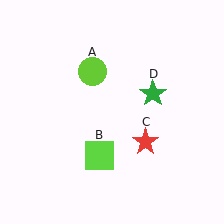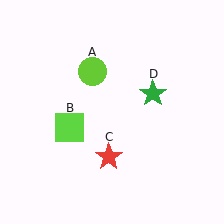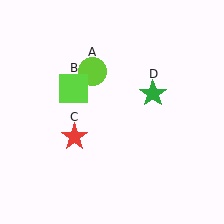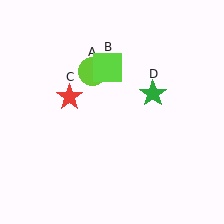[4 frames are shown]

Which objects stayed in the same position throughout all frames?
Lime circle (object A) and green star (object D) remained stationary.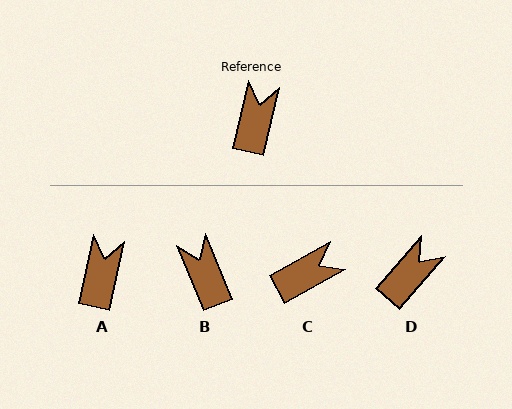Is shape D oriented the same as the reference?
No, it is off by about 29 degrees.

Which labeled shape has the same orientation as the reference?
A.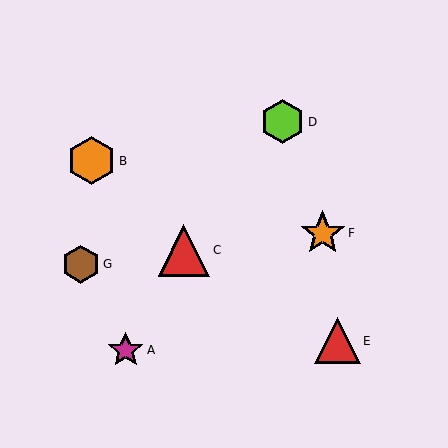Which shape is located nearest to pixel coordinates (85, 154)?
The orange hexagon (labeled B) at (92, 161) is nearest to that location.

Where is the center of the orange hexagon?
The center of the orange hexagon is at (92, 161).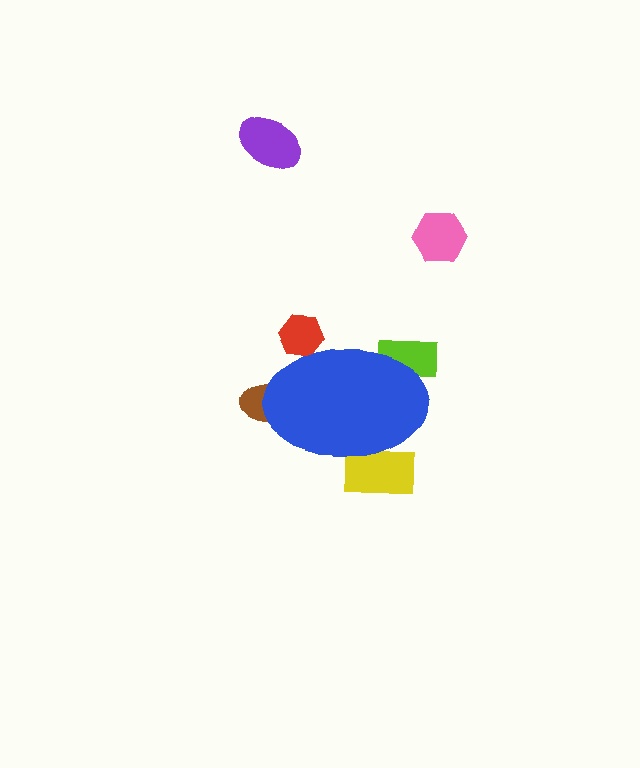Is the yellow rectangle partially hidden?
Yes, the yellow rectangle is partially hidden behind the blue ellipse.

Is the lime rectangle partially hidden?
Yes, the lime rectangle is partially hidden behind the blue ellipse.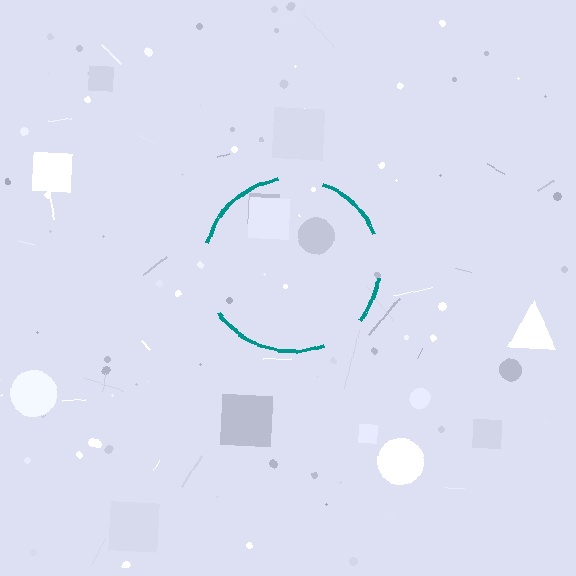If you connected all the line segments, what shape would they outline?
They would outline a circle.